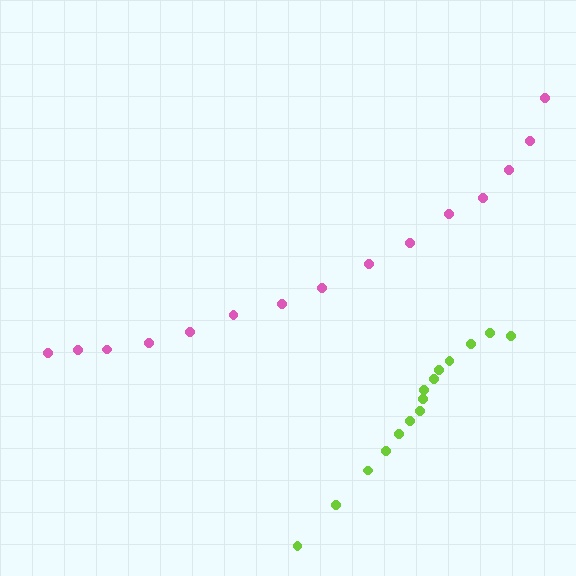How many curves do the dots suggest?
There are 2 distinct paths.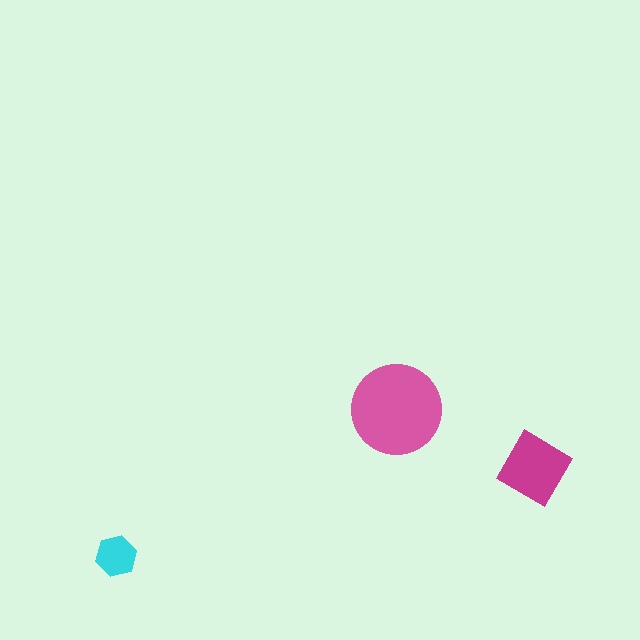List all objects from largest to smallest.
The pink circle, the magenta diamond, the cyan hexagon.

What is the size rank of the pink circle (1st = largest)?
1st.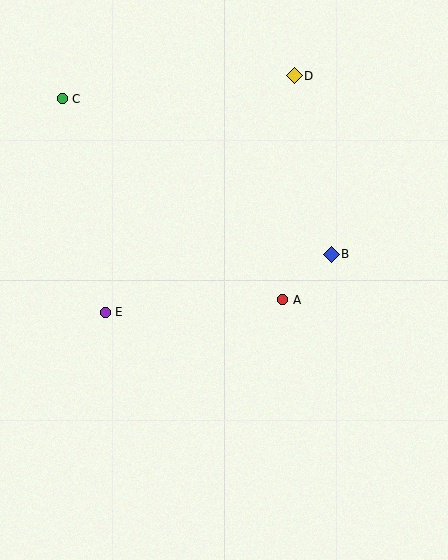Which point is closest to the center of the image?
Point A at (283, 300) is closest to the center.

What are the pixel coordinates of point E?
Point E is at (105, 312).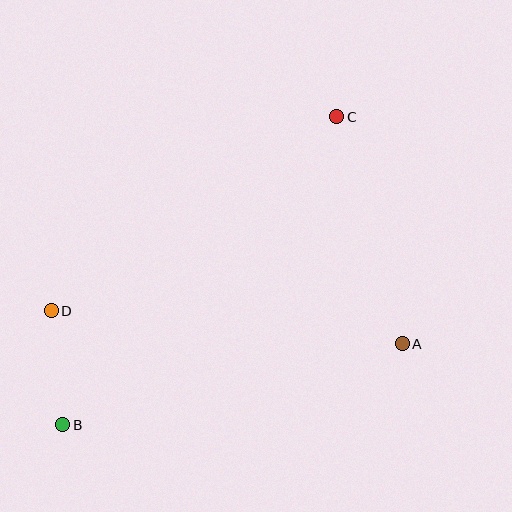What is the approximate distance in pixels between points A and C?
The distance between A and C is approximately 236 pixels.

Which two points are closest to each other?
Points B and D are closest to each other.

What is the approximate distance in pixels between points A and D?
The distance between A and D is approximately 353 pixels.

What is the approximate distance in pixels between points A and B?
The distance between A and B is approximately 349 pixels.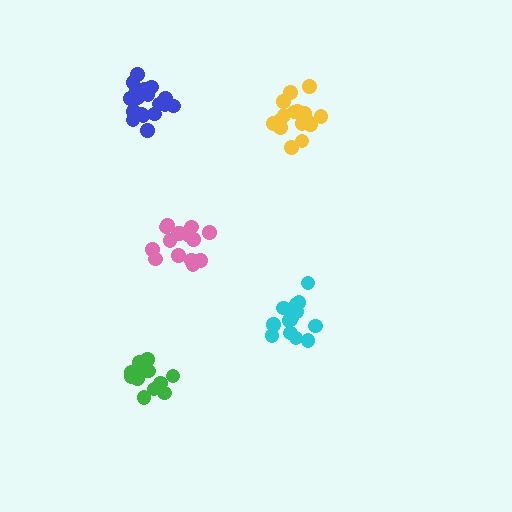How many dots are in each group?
Group 1: 15 dots, Group 2: 17 dots, Group 3: 18 dots, Group 4: 15 dots, Group 5: 13 dots (78 total).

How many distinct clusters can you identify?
There are 5 distinct clusters.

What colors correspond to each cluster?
The clusters are colored: cyan, yellow, blue, pink, green.